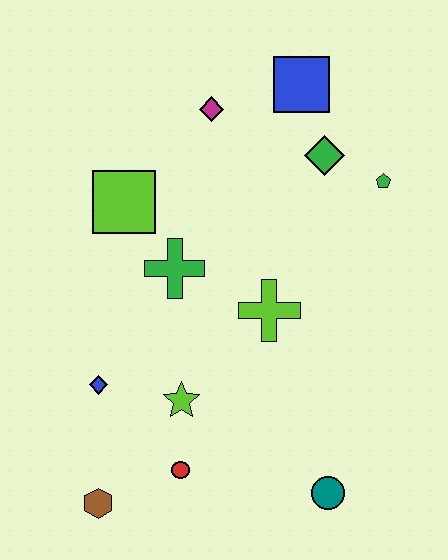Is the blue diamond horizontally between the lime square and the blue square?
No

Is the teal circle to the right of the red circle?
Yes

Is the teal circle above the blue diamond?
No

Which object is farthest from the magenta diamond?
The brown hexagon is farthest from the magenta diamond.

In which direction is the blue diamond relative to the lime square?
The blue diamond is below the lime square.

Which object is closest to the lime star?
The red circle is closest to the lime star.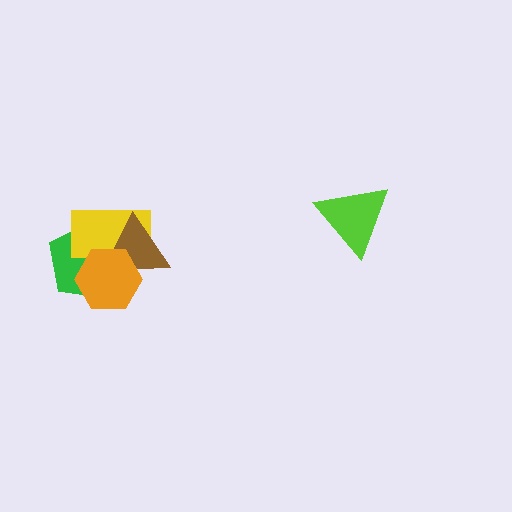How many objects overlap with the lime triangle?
0 objects overlap with the lime triangle.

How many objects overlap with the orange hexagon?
3 objects overlap with the orange hexagon.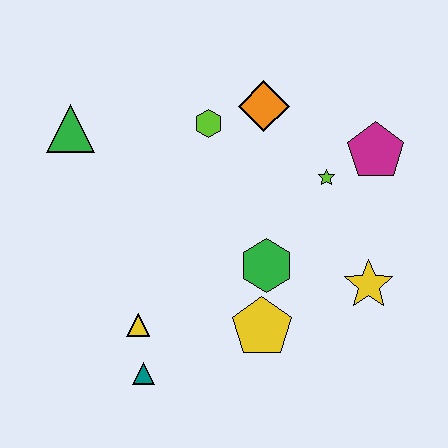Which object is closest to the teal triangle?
The yellow triangle is closest to the teal triangle.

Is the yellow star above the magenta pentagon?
No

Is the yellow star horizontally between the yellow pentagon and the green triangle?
No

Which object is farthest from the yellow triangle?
The magenta pentagon is farthest from the yellow triangle.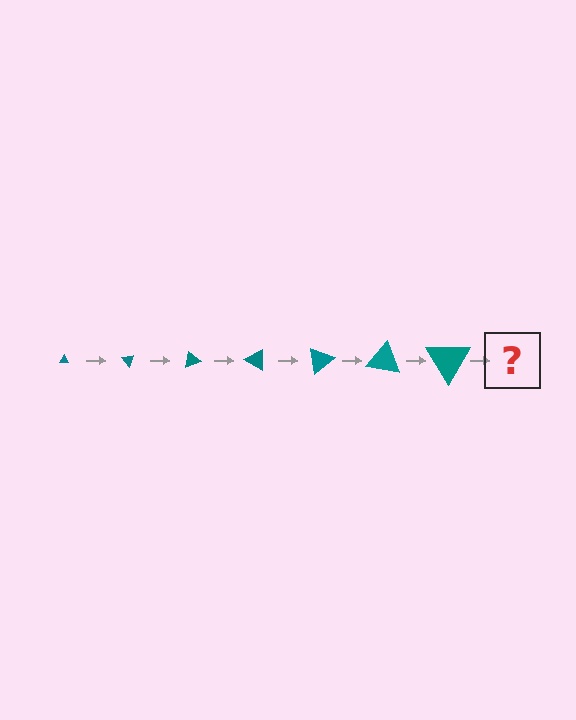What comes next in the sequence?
The next element should be a triangle, larger than the previous one and rotated 350 degrees from the start.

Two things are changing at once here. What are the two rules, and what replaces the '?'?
The two rules are that the triangle grows larger each step and it rotates 50 degrees each step. The '?' should be a triangle, larger than the previous one and rotated 350 degrees from the start.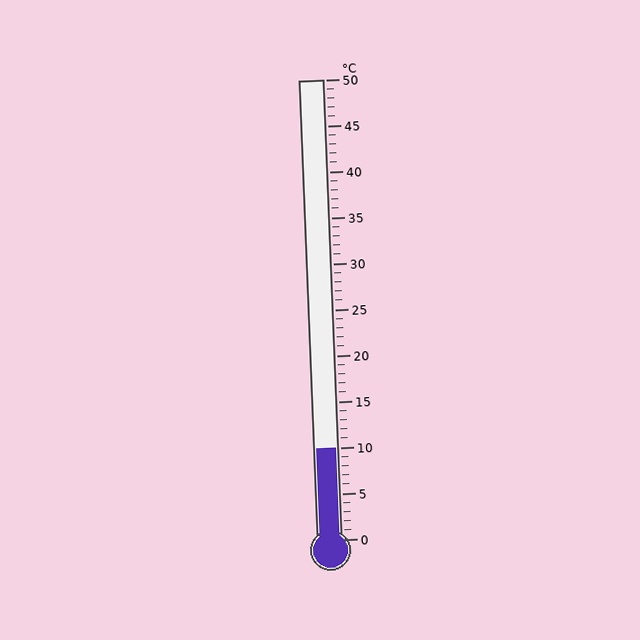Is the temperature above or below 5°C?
The temperature is above 5°C.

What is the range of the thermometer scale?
The thermometer scale ranges from 0°C to 50°C.